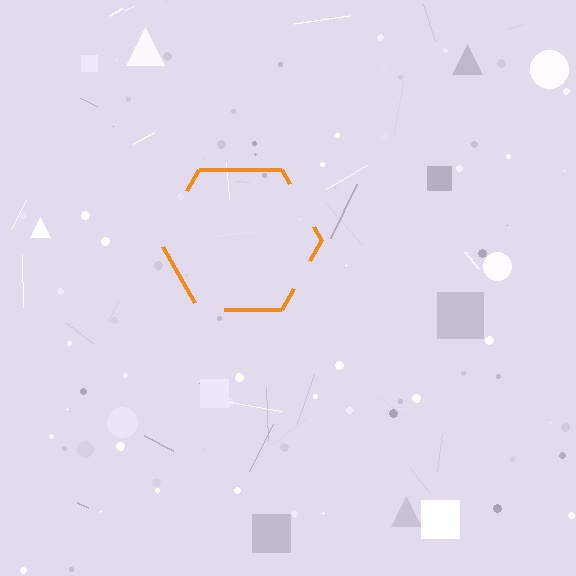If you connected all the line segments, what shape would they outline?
They would outline a hexagon.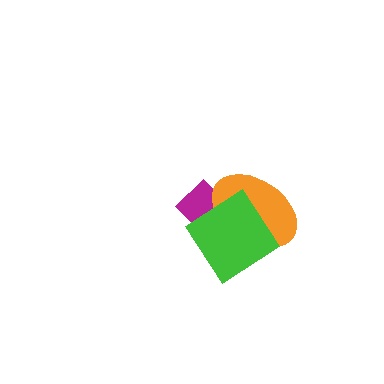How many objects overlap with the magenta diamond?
2 objects overlap with the magenta diamond.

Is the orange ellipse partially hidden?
Yes, it is partially covered by another shape.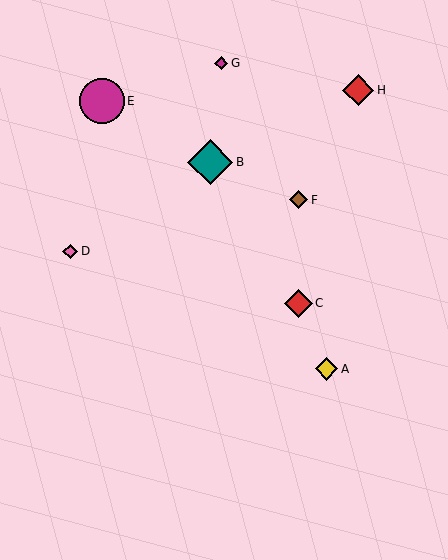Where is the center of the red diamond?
The center of the red diamond is at (358, 90).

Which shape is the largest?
The teal diamond (labeled B) is the largest.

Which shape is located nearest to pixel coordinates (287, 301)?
The red diamond (labeled C) at (299, 303) is nearest to that location.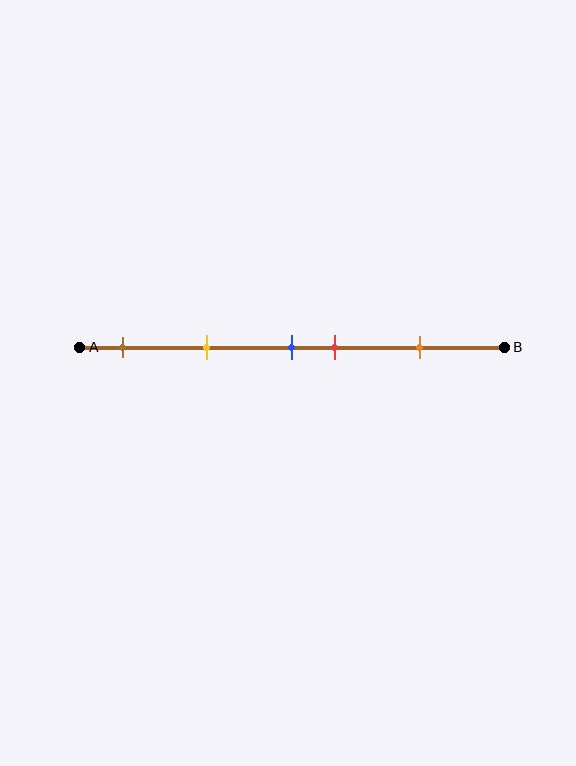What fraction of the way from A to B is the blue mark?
The blue mark is approximately 50% (0.5) of the way from A to B.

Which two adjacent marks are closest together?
The blue and red marks are the closest adjacent pair.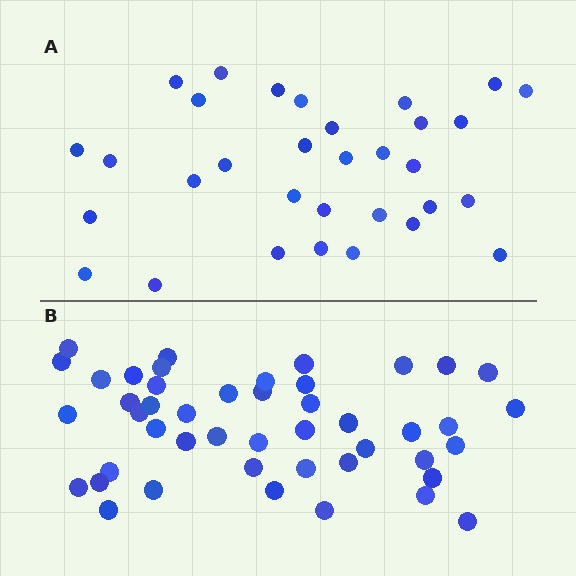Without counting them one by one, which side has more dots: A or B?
Region B (the bottom region) has more dots.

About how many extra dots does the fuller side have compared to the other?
Region B has approximately 15 more dots than region A.